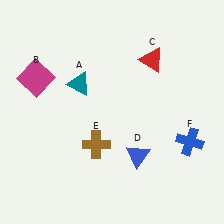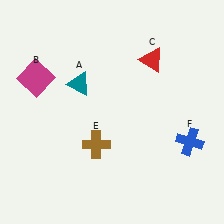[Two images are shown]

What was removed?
The blue triangle (D) was removed in Image 2.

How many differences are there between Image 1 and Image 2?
There is 1 difference between the two images.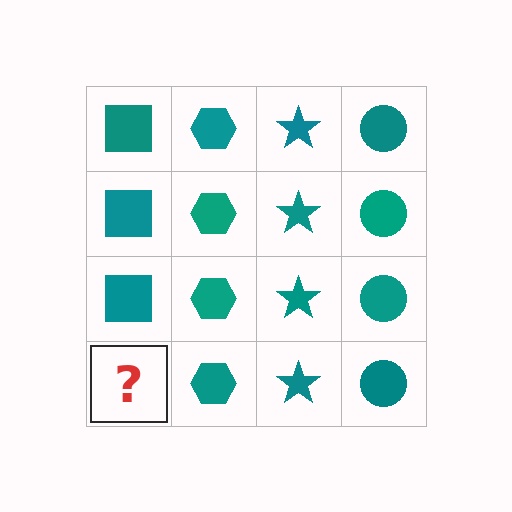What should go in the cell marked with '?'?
The missing cell should contain a teal square.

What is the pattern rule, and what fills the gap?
The rule is that each column has a consistent shape. The gap should be filled with a teal square.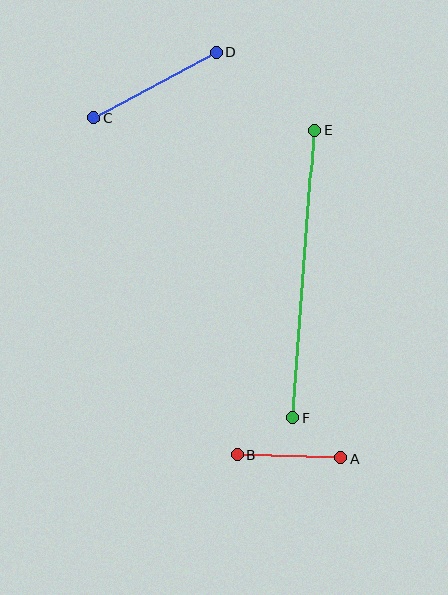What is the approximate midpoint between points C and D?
The midpoint is at approximately (155, 85) pixels.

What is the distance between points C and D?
The distance is approximately 139 pixels.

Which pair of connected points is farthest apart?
Points E and F are farthest apart.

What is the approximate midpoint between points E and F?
The midpoint is at approximately (303, 274) pixels.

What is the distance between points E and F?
The distance is approximately 288 pixels.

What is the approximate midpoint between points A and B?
The midpoint is at approximately (289, 457) pixels.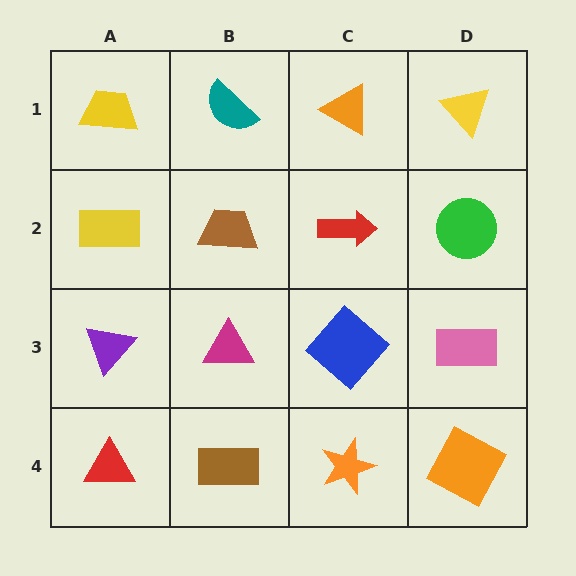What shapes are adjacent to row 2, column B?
A teal semicircle (row 1, column B), a magenta triangle (row 3, column B), a yellow rectangle (row 2, column A), a red arrow (row 2, column C).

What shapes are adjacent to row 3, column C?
A red arrow (row 2, column C), an orange star (row 4, column C), a magenta triangle (row 3, column B), a pink rectangle (row 3, column D).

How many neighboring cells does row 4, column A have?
2.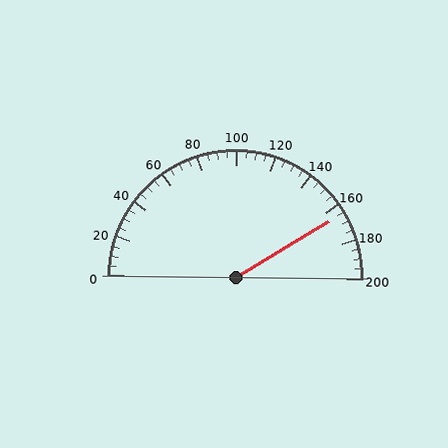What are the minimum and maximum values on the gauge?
The gauge ranges from 0 to 200.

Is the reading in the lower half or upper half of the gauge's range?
The reading is in the upper half of the range (0 to 200).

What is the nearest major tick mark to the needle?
The nearest major tick mark is 160.